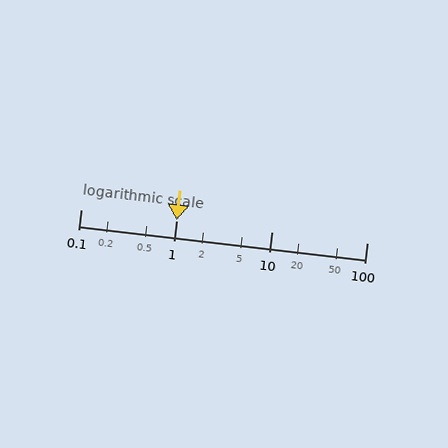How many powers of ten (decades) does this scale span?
The scale spans 3 decades, from 0.1 to 100.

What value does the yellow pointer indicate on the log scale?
The pointer indicates approximately 1.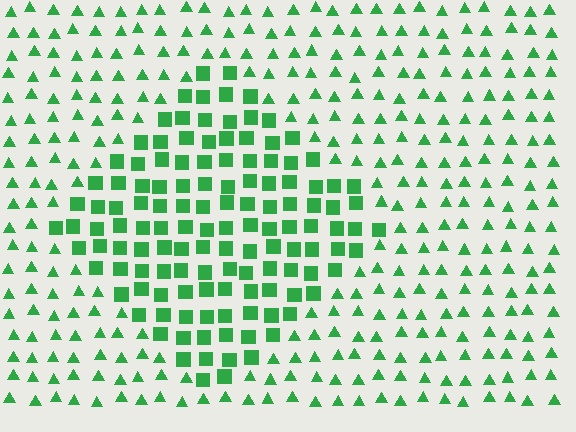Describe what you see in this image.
The image is filled with small green elements arranged in a uniform grid. A diamond-shaped region contains squares, while the surrounding area contains triangles. The boundary is defined purely by the change in element shape.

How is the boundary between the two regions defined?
The boundary is defined by a change in element shape: squares inside vs. triangles outside. All elements share the same color and spacing.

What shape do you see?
I see a diamond.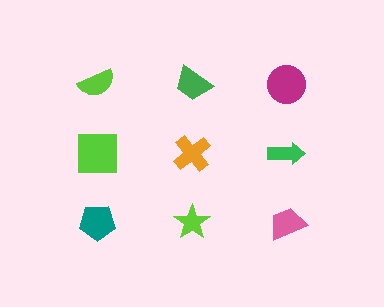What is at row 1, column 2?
A green trapezoid.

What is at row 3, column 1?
A teal pentagon.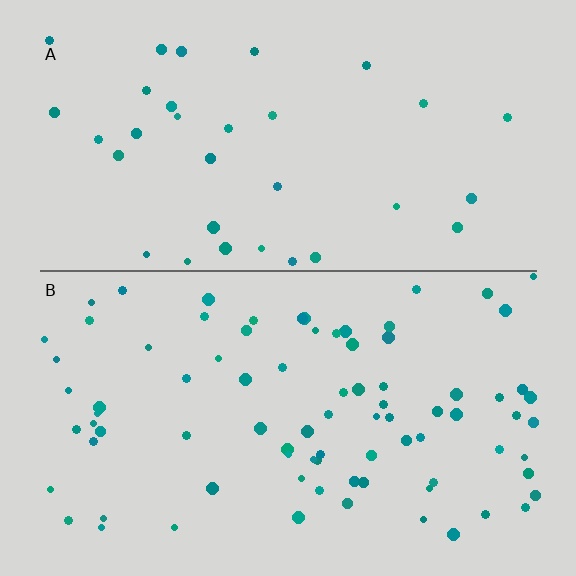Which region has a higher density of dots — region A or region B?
B (the bottom).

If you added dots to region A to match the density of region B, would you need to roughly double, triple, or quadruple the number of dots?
Approximately triple.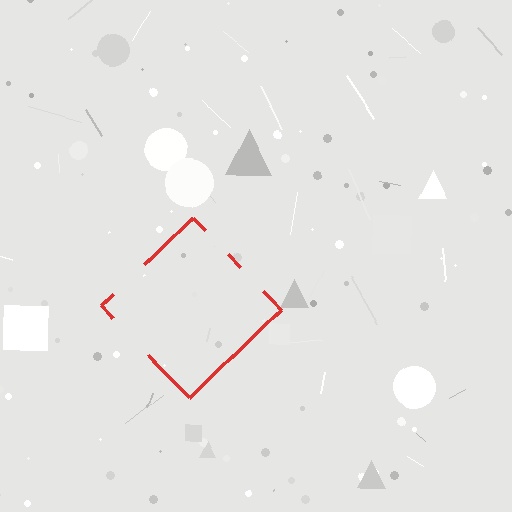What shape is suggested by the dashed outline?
The dashed outline suggests a diamond.